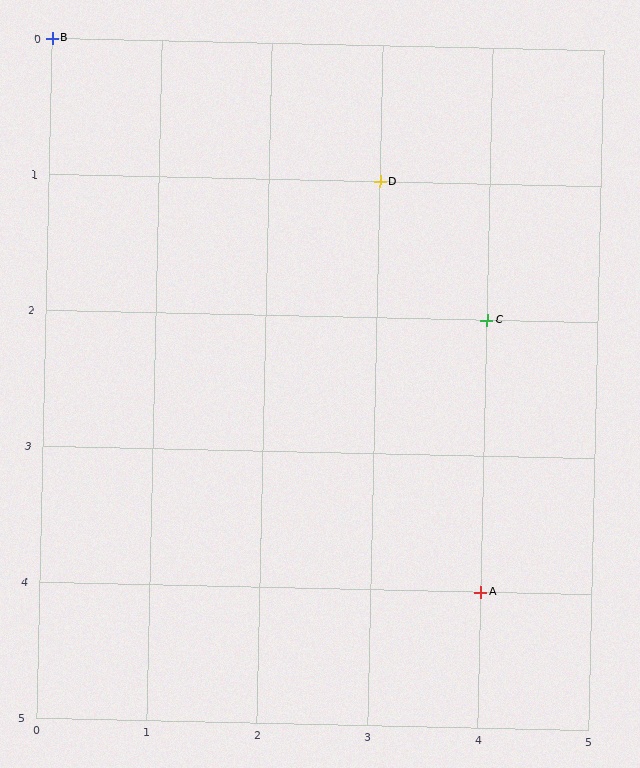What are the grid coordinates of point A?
Point A is at grid coordinates (4, 4).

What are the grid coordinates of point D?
Point D is at grid coordinates (3, 1).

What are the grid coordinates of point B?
Point B is at grid coordinates (0, 0).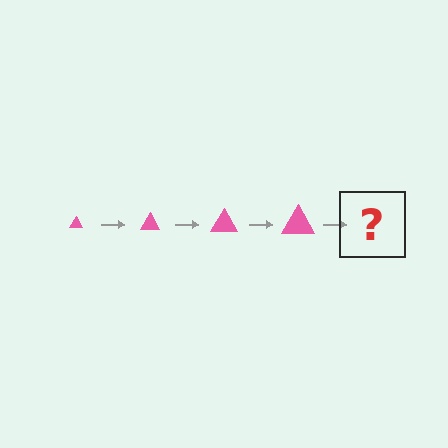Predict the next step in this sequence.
The next step is a pink triangle, larger than the previous one.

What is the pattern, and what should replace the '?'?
The pattern is that the triangle gets progressively larger each step. The '?' should be a pink triangle, larger than the previous one.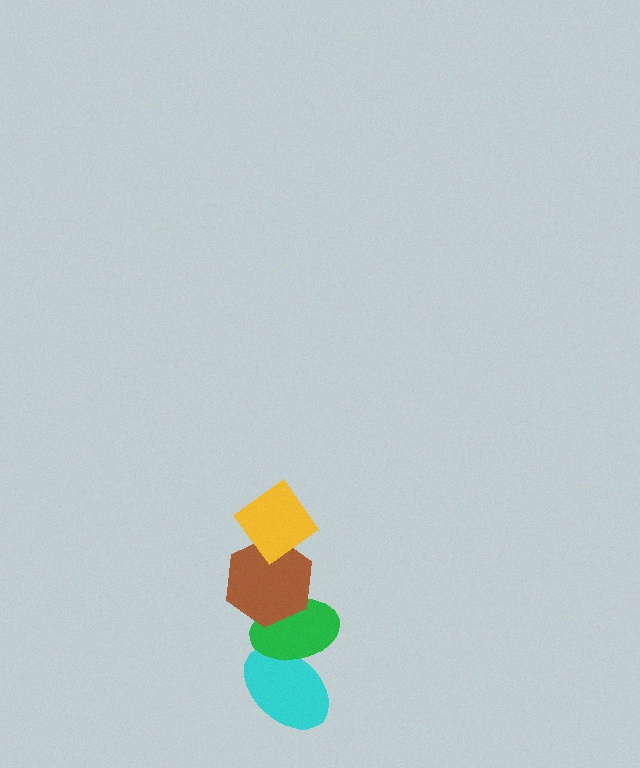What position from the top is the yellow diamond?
The yellow diamond is 1st from the top.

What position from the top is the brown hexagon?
The brown hexagon is 2nd from the top.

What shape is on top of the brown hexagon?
The yellow diamond is on top of the brown hexagon.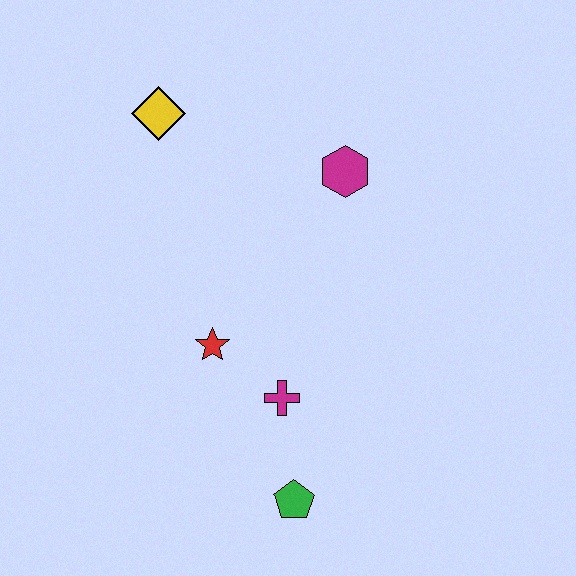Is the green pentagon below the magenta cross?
Yes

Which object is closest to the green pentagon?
The magenta cross is closest to the green pentagon.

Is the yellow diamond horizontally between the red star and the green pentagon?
No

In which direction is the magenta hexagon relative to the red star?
The magenta hexagon is above the red star.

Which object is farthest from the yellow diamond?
The green pentagon is farthest from the yellow diamond.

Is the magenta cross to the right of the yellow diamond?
Yes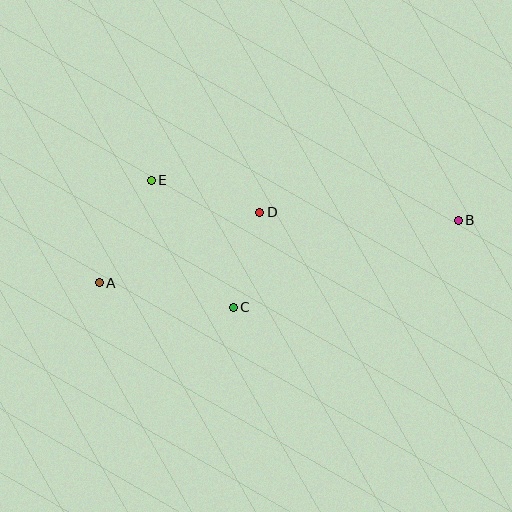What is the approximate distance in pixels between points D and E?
The distance between D and E is approximately 113 pixels.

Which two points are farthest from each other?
Points A and B are farthest from each other.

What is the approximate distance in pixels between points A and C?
The distance between A and C is approximately 136 pixels.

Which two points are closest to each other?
Points C and D are closest to each other.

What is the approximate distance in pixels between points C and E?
The distance between C and E is approximately 151 pixels.